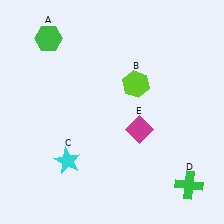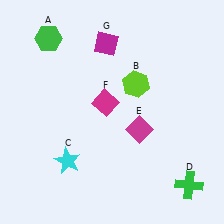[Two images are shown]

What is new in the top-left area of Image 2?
A magenta diamond (F) was added in the top-left area of Image 2.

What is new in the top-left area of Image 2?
A magenta diamond (G) was added in the top-left area of Image 2.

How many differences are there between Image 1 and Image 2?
There are 2 differences between the two images.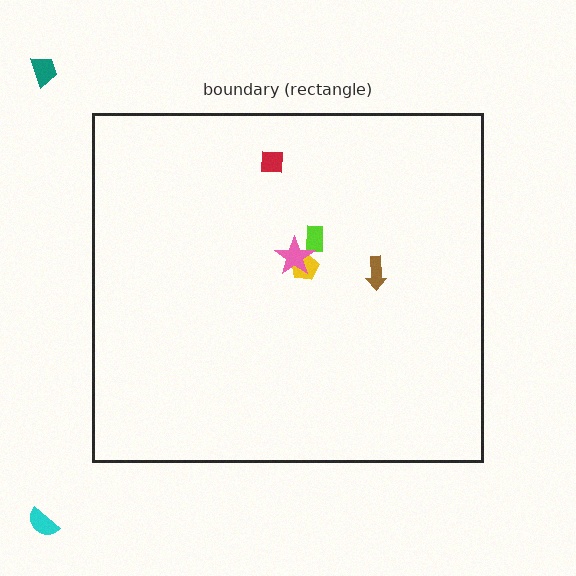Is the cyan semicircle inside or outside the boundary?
Outside.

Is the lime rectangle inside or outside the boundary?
Inside.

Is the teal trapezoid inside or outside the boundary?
Outside.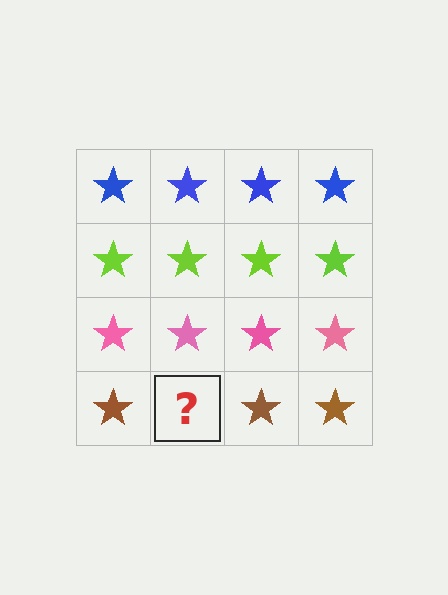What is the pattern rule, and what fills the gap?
The rule is that each row has a consistent color. The gap should be filled with a brown star.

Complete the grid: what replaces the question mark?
The question mark should be replaced with a brown star.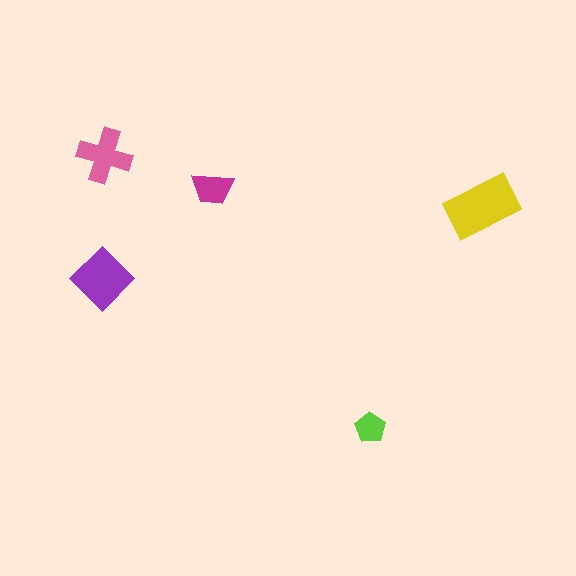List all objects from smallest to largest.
The lime pentagon, the magenta trapezoid, the pink cross, the purple diamond, the yellow rectangle.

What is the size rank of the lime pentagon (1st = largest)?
5th.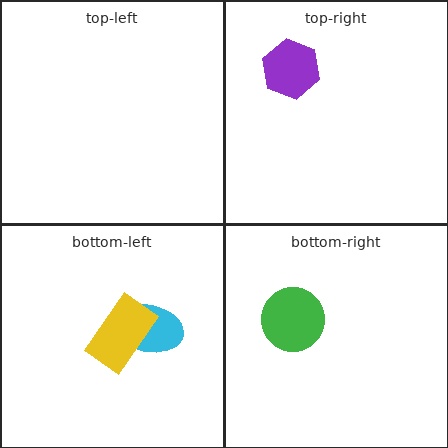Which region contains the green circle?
The bottom-right region.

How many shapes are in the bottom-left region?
2.